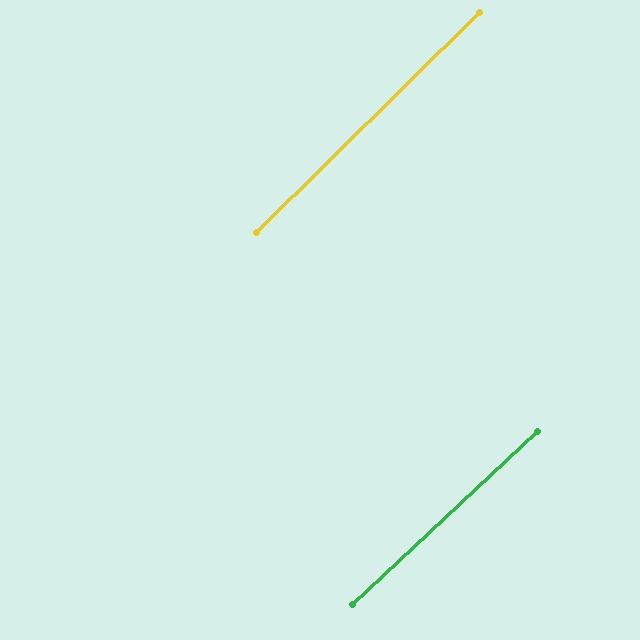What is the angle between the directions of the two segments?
Approximately 2 degrees.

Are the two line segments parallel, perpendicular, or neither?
Parallel — their directions differ by only 1.8°.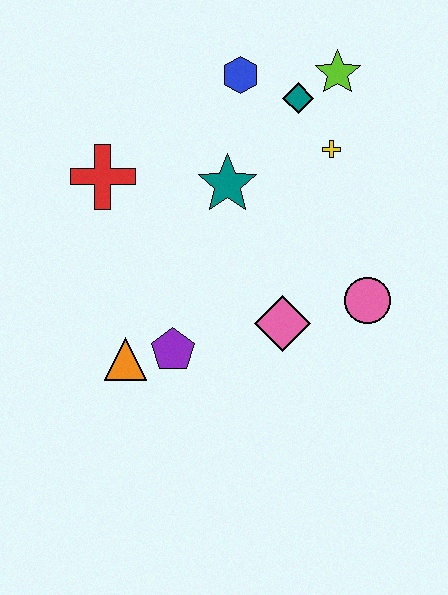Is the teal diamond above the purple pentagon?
Yes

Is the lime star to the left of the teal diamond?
No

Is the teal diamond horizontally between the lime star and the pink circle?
No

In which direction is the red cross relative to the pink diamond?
The red cross is to the left of the pink diamond.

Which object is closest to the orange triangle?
The purple pentagon is closest to the orange triangle.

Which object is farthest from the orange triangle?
The lime star is farthest from the orange triangle.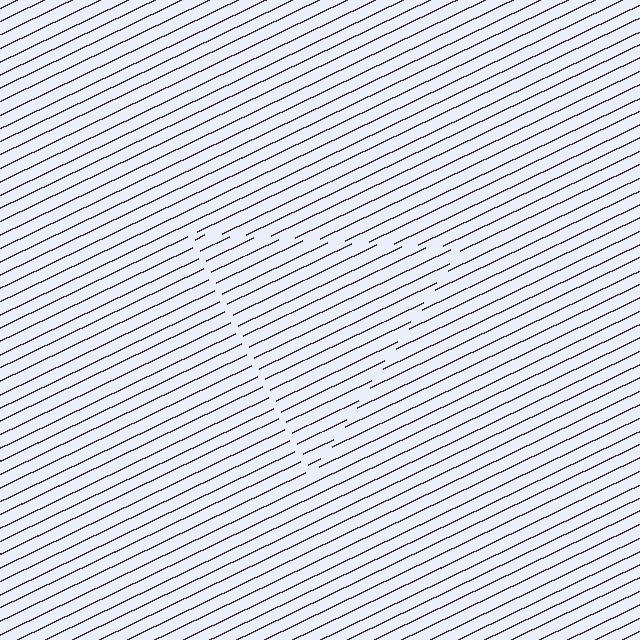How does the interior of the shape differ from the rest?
The interior of the shape contains the same grating, shifted by half a period — the contour is defined by the phase discontinuity where line-ends from the inner and outer gratings abut.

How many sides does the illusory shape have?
3 sides — the line-ends trace a triangle.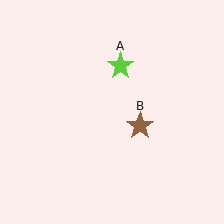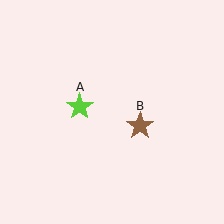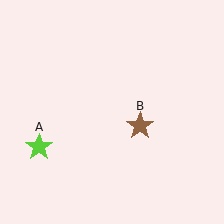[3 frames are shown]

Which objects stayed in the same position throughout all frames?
Brown star (object B) remained stationary.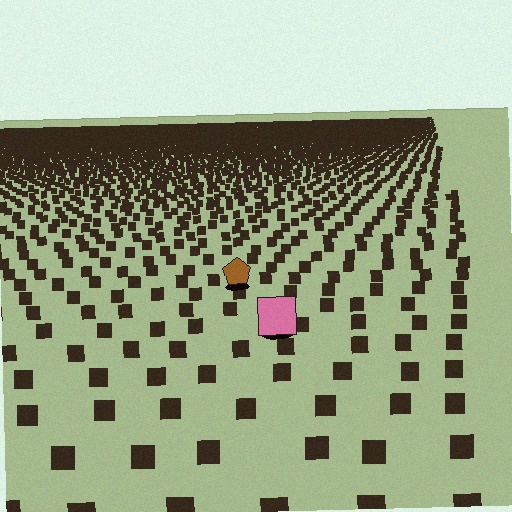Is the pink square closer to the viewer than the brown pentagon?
Yes. The pink square is closer — you can tell from the texture gradient: the ground texture is coarser near it.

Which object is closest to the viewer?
The pink square is closest. The texture marks near it are larger and more spread out.